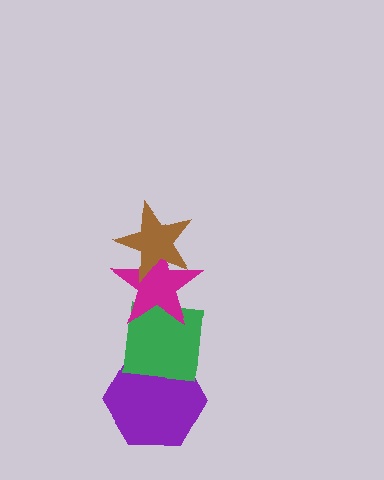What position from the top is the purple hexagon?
The purple hexagon is 4th from the top.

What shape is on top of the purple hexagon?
The green square is on top of the purple hexagon.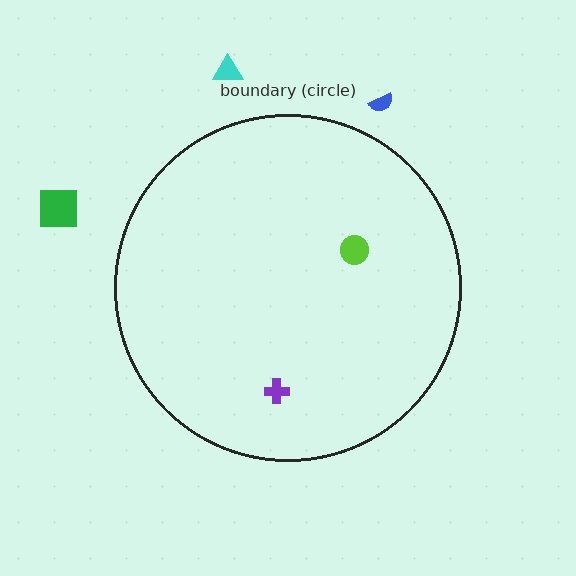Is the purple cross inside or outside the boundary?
Inside.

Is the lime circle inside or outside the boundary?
Inside.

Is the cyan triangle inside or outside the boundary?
Outside.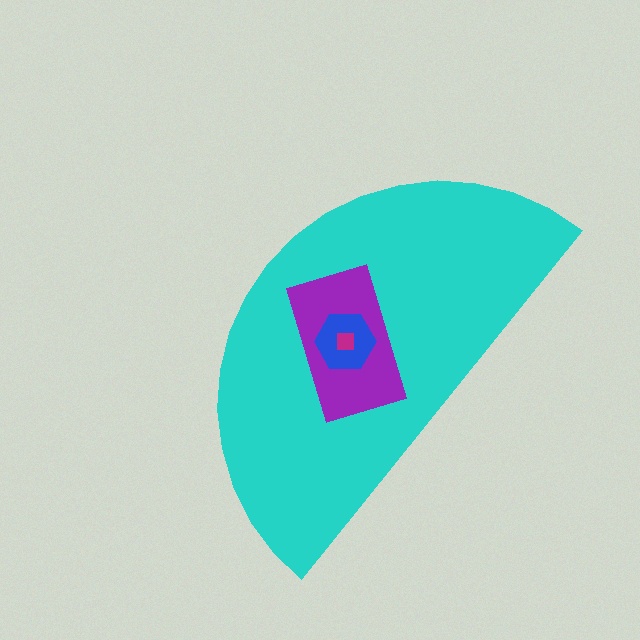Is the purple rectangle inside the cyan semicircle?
Yes.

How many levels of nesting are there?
4.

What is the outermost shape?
The cyan semicircle.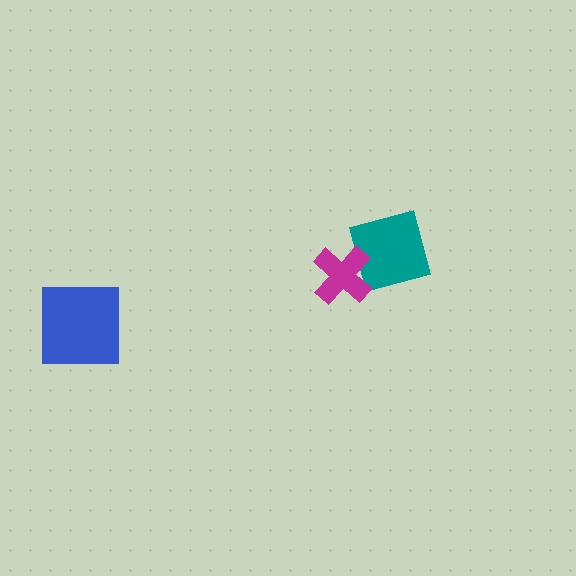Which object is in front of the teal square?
The magenta cross is in front of the teal square.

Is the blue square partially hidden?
No, no other shape covers it.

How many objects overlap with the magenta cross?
1 object overlaps with the magenta cross.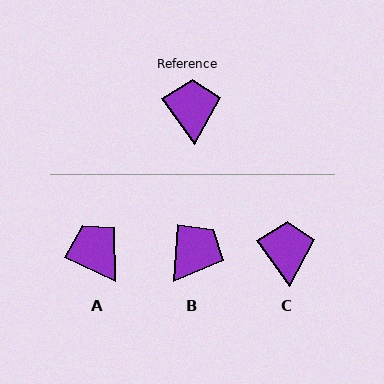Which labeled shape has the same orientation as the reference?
C.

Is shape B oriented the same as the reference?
No, it is off by about 39 degrees.